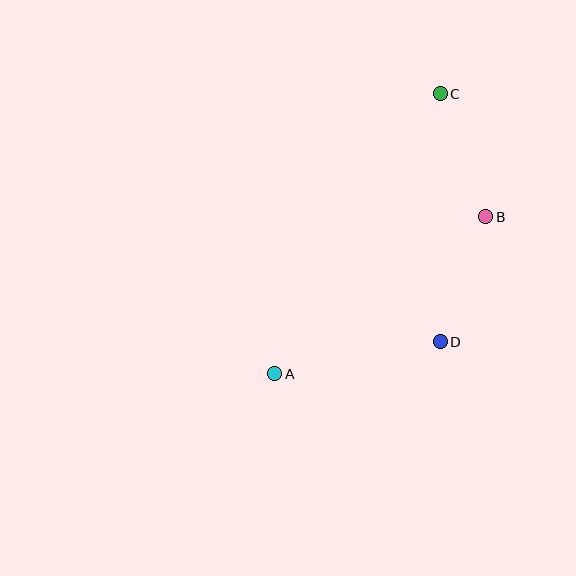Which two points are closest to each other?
Points B and C are closest to each other.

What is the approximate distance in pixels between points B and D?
The distance between B and D is approximately 133 pixels.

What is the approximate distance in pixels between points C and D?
The distance between C and D is approximately 248 pixels.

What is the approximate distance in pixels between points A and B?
The distance between A and B is approximately 263 pixels.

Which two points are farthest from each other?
Points A and C are farthest from each other.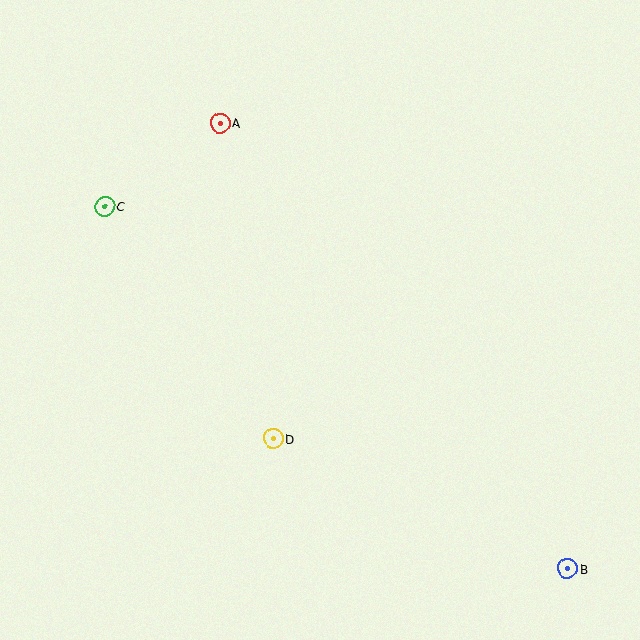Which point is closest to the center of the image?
Point D at (273, 438) is closest to the center.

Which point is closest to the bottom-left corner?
Point D is closest to the bottom-left corner.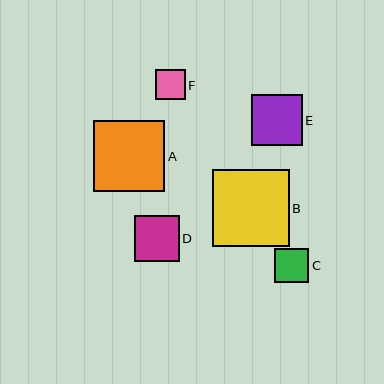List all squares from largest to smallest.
From largest to smallest: B, A, E, D, C, F.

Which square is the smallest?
Square F is the smallest with a size of approximately 30 pixels.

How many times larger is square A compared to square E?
Square A is approximately 1.4 times the size of square E.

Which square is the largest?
Square B is the largest with a size of approximately 76 pixels.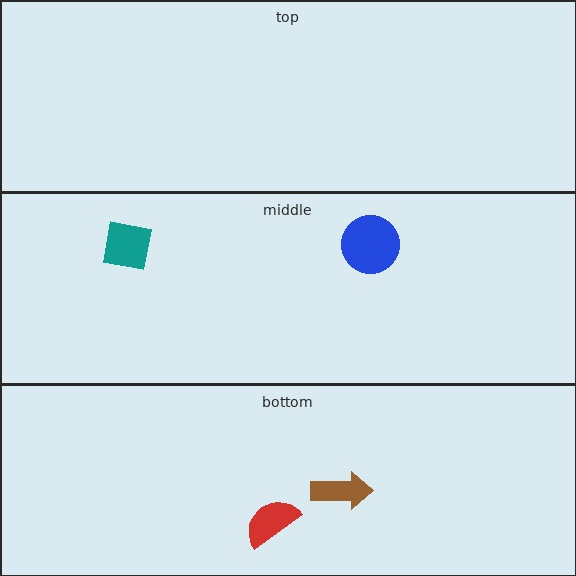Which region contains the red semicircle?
The bottom region.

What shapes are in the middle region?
The blue circle, the teal square.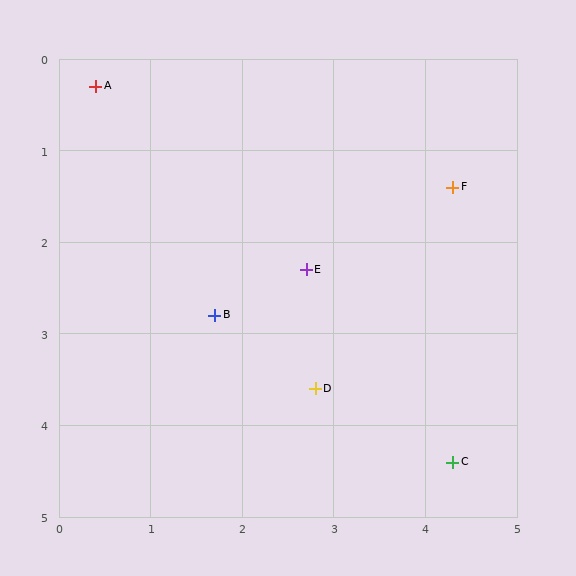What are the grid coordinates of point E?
Point E is at approximately (2.7, 2.3).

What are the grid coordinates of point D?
Point D is at approximately (2.8, 3.6).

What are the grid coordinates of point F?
Point F is at approximately (4.3, 1.4).